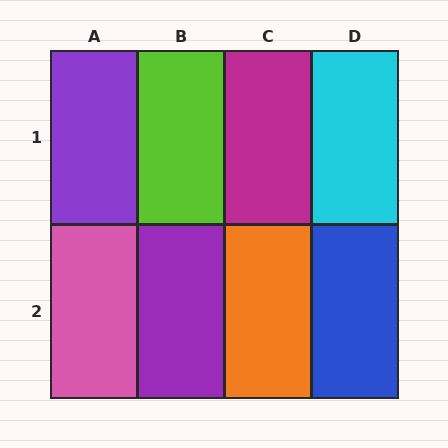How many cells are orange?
1 cell is orange.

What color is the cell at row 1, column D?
Cyan.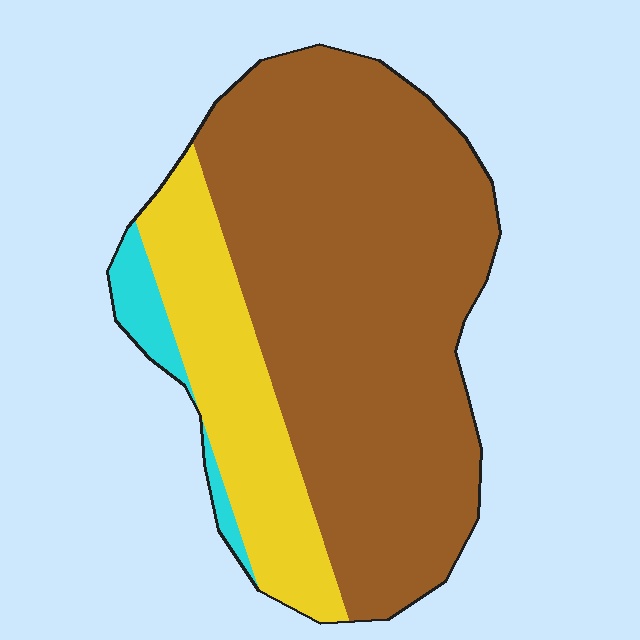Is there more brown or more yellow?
Brown.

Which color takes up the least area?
Cyan, at roughly 5%.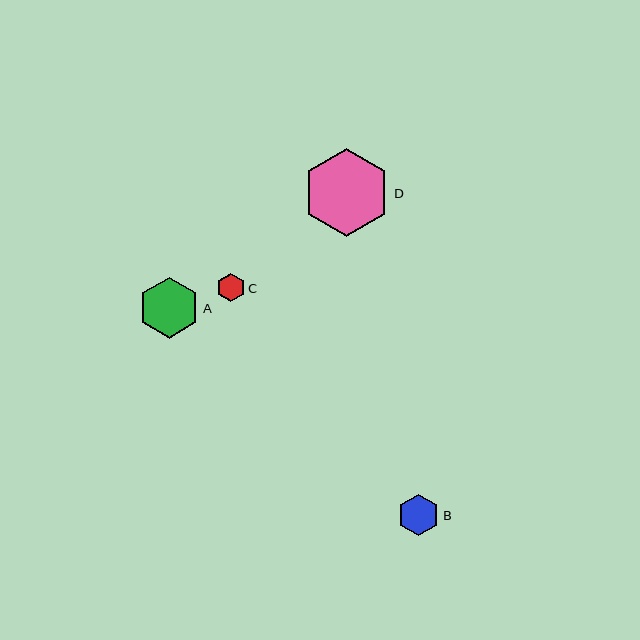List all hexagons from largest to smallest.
From largest to smallest: D, A, B, C.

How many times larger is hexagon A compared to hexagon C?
Hexagon A is approximately 2.1 times the size of hexagon C.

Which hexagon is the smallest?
Hexagon C is the smallest with a size of approximately 29 pixels.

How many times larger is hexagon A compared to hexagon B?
Hexagon A is approximately 1.5 times the size of hexagon B.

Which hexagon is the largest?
Hexagon D is the largest with a size of approximately 88 pixels.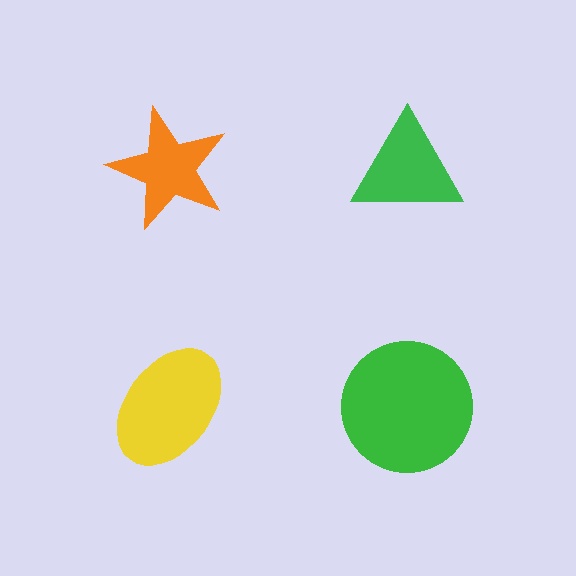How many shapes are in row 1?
2 shapes.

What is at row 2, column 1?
A yellow ellipse.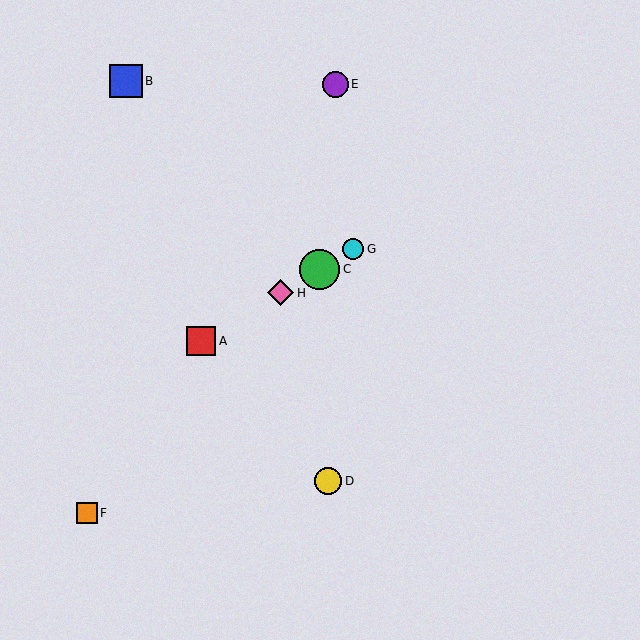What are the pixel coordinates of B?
Object B is at (126, 81).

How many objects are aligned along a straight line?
4 objects (A, C, G, H) are aligned along a straight line.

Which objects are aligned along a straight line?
Objects A, C, G, H are aligned along a straight line.